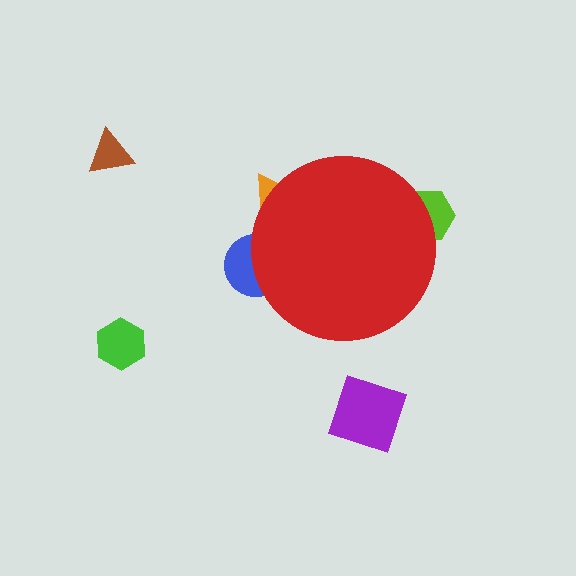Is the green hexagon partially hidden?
No, the green hexagon is fully visible.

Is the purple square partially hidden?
No, the purple square is fully visible.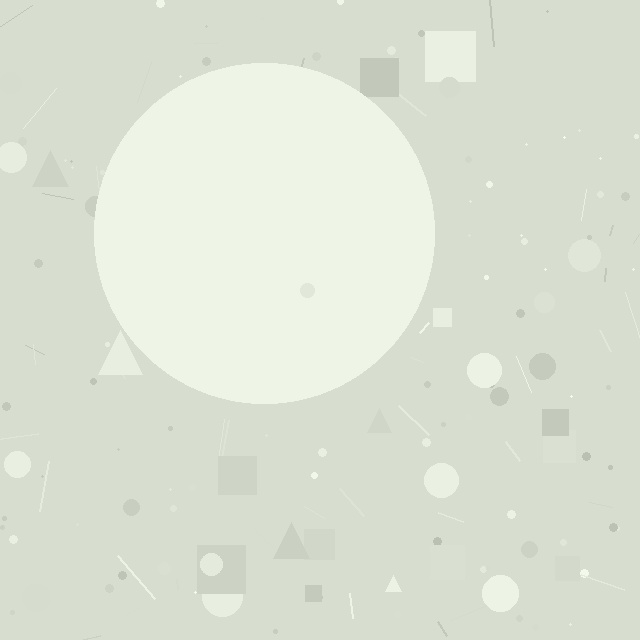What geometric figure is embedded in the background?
A circle is embedded in the background.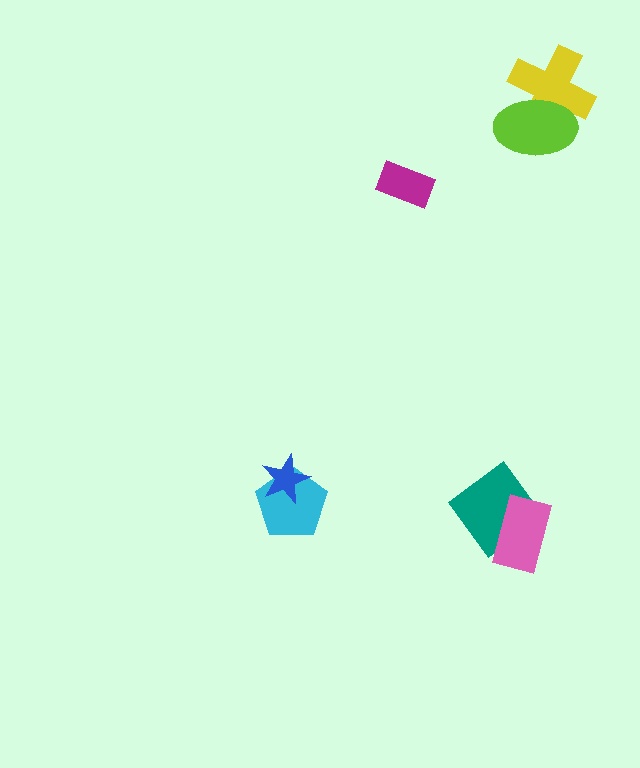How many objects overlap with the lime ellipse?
1 object overlaps with the lime ellipse.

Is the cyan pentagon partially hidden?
Yes, it is partially covered by another shape.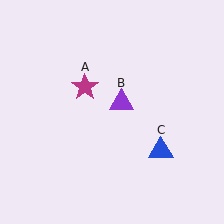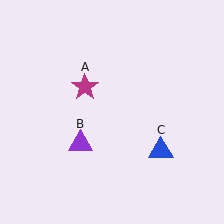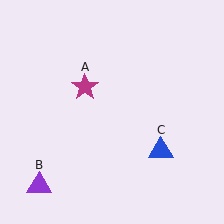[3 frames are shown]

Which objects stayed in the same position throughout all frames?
Magenta star (object A) and blue triangle (object C) remained stationary.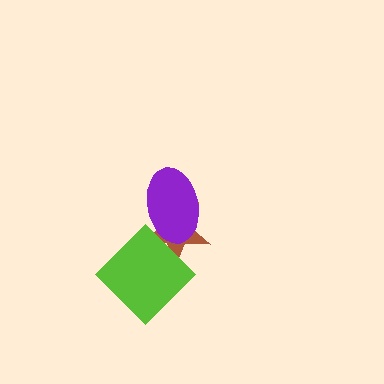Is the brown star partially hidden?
Yes, it is partially covered by another shape.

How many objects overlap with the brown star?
2 objects overlap with the brown star.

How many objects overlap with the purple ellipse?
2 objects overlap with the purple ellipse.